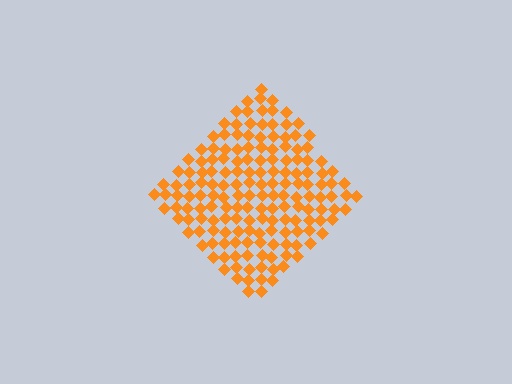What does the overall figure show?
The overall figure shows a diamond.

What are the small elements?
The small elements are diamonds.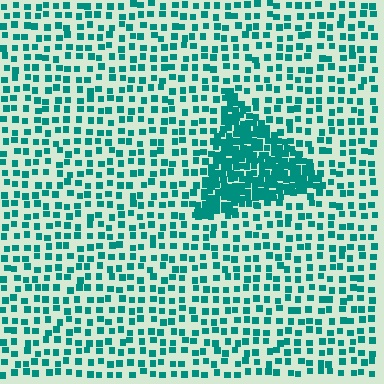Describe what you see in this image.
The image contains small teal elements arranged at two different densities. A triangle-shaped region is visible where the elements are more densely packed than the surrounding area.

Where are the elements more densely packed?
The elements are more densely packed inside the triangle boundary.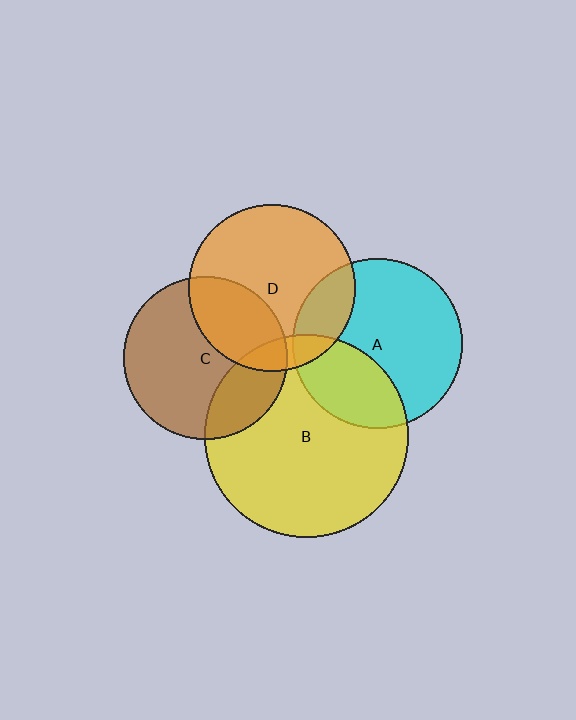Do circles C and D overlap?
Yes.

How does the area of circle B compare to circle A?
Approximately 1.4 times.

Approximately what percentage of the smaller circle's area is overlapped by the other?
Approximately 30%.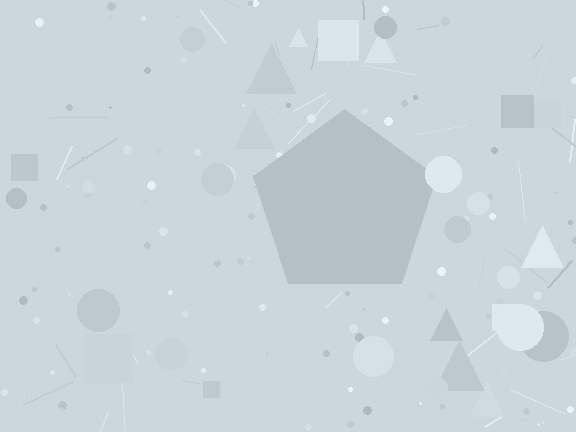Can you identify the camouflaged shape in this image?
The camouflaged shape is a pentagon.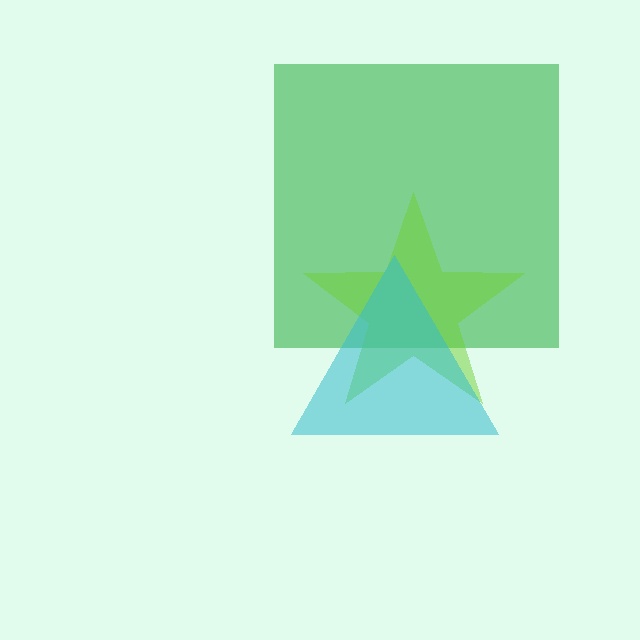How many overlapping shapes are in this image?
There are 3 overlapping shapes in the image.